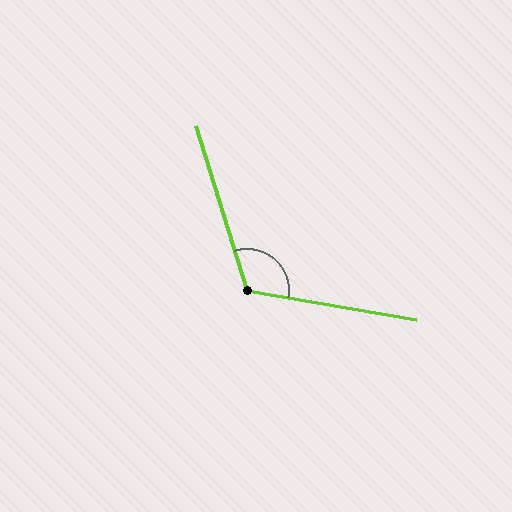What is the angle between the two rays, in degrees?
Approximately 117 degrees.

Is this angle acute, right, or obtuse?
It is obtuse.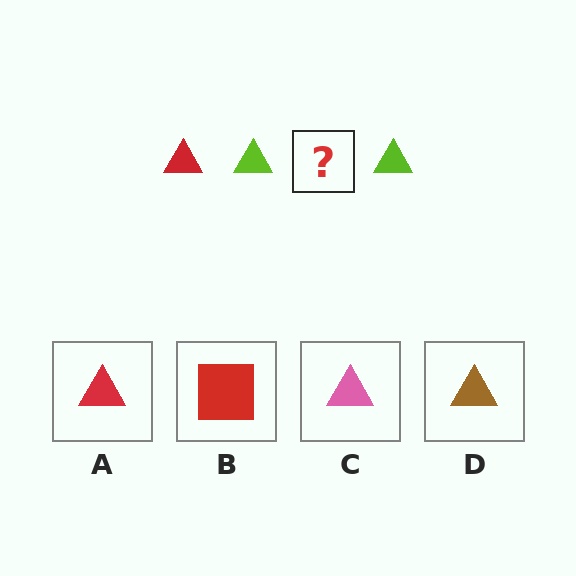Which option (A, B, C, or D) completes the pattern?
A.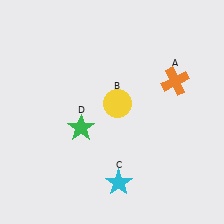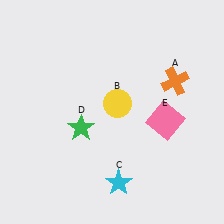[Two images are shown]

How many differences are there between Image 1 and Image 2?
There is 1 difference between the two images.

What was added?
A pink square (E) was added in Image 2.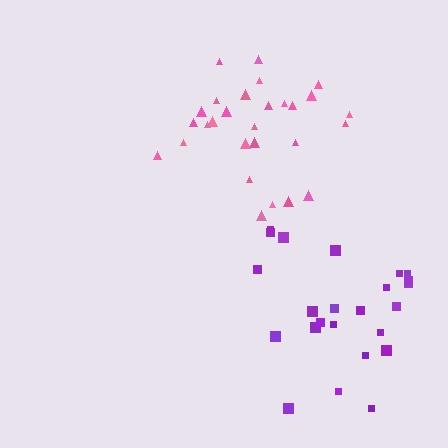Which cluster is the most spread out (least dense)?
Purple.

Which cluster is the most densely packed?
Pink.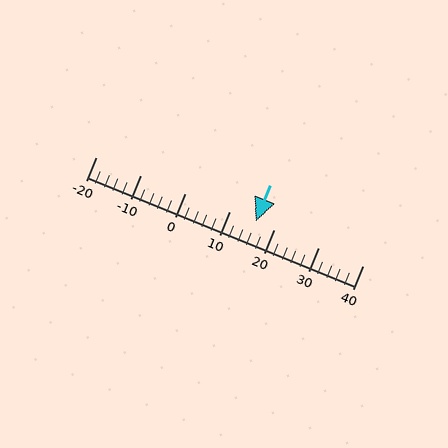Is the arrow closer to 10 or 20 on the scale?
The arrow is closer to 20.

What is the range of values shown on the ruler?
The ruler shows values from -20 to 40.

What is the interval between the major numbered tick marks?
The major tick marks are spaced 10 units apart.